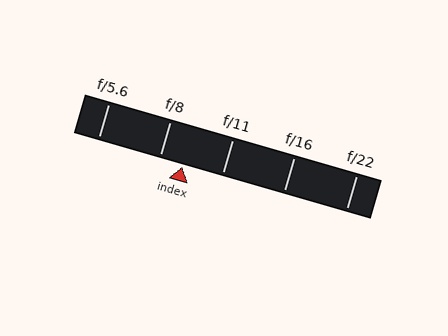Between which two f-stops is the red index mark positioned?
The index mark is between f/8 and f/11.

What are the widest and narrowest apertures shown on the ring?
The widest aperture shown is f/5.6 and the narrowest is f/22.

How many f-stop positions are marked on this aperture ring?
There are 5 f-stop positions marked.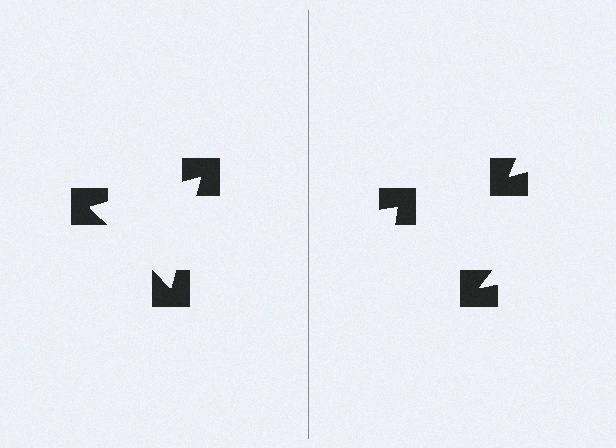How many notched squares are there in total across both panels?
6 — 3 on each side.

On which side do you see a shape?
An illusory triangle appears on the left side. On the right side the wedge cuts are rotated, so no coherent shape forms.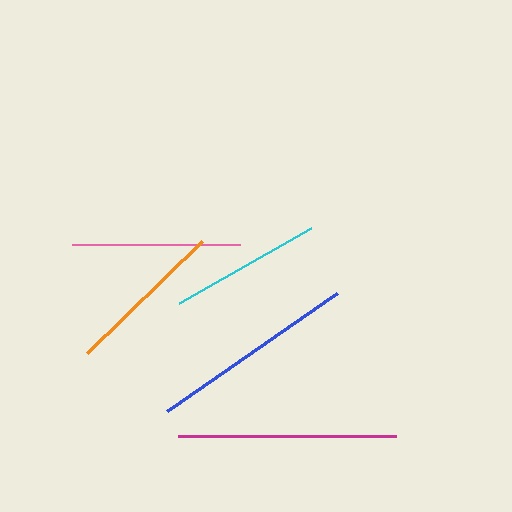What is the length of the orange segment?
The orange segment is approximately 160 pixels long.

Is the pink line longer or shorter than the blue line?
The blue line is longer than the pink line.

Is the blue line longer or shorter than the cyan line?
The blue line is longer than the cyan line.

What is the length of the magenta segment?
The magenta segment is approximately 218 pixels long.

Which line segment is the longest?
The magenta line is the longest at approximately 218 pixels.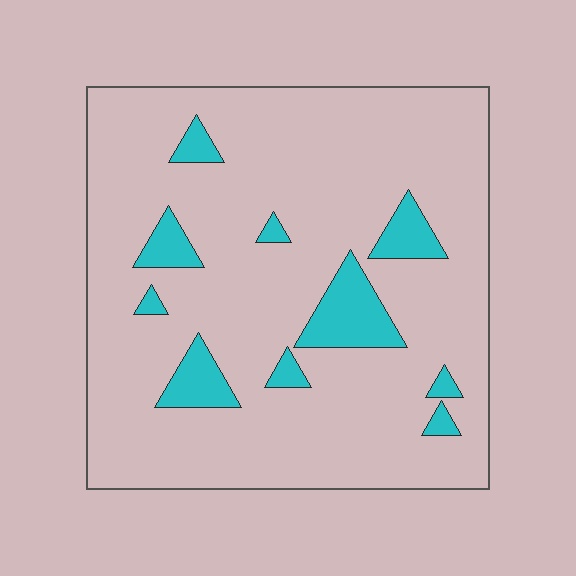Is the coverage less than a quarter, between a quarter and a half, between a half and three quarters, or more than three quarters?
Less than a quarter.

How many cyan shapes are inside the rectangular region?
10.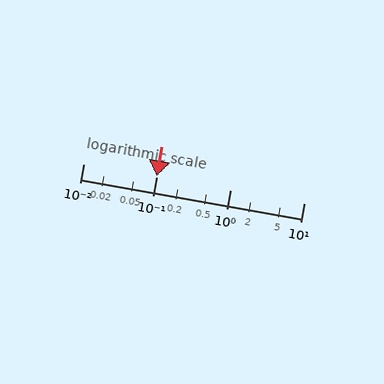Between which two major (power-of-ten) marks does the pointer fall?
The pointer is between 0.01 and 0.1.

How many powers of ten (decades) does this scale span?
The scale spans 3 decades, from 0.01 to 10.